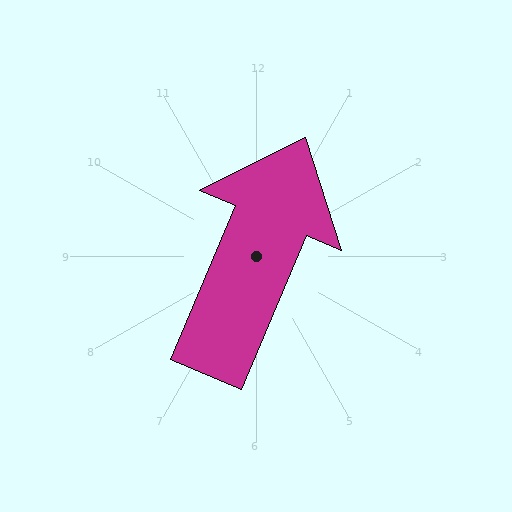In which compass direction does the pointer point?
Northeast.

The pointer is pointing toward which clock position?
Roughly 1 o'clock.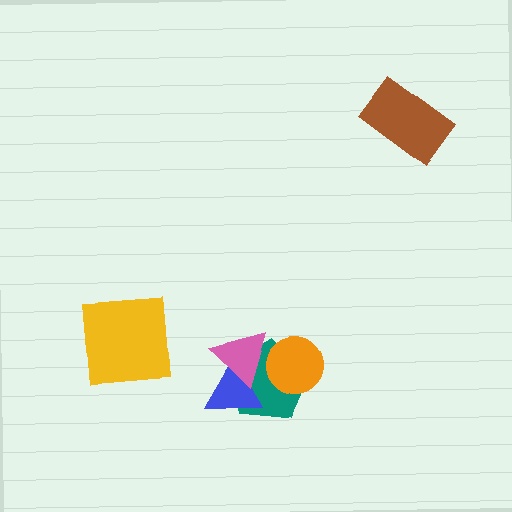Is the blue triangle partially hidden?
Yes, it is partially covered by another shape.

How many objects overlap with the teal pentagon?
3 objects overlap with the teal pentagon.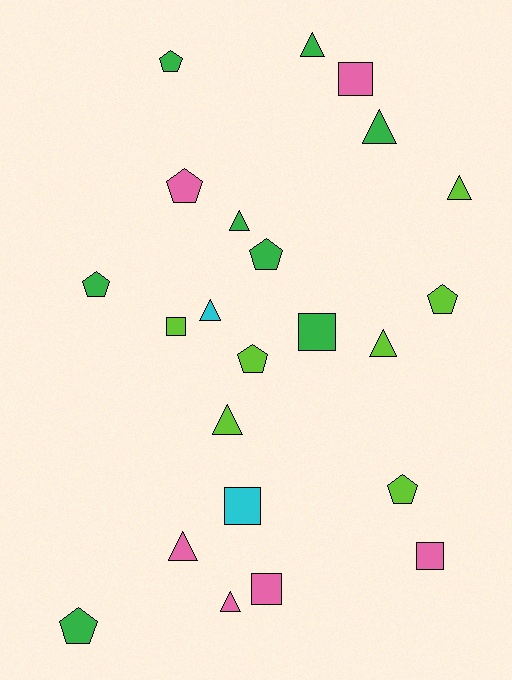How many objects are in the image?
There are 23 objects.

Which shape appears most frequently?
Triangle, with 9 objects.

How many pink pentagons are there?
There is 1 pink pentagon.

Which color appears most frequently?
Green, with 8 objects.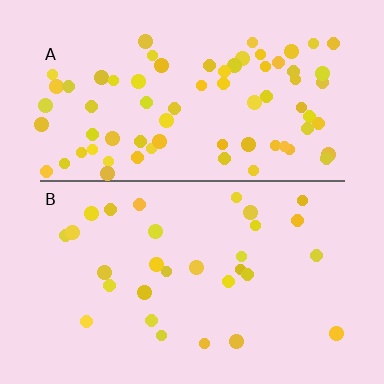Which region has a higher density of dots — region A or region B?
A (the top).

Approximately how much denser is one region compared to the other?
Approximately 2.5× — region A over region B.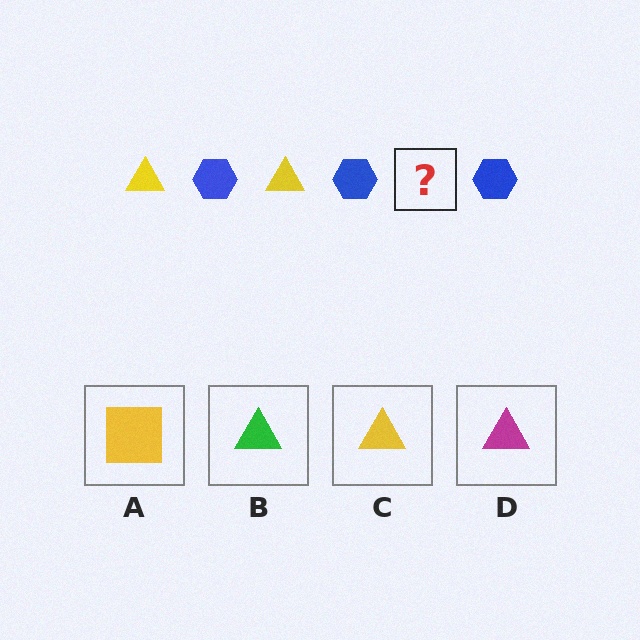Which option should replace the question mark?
Option C.